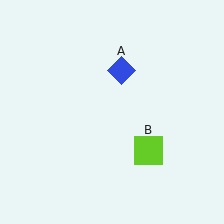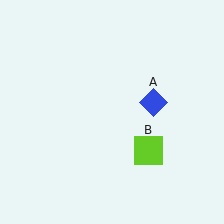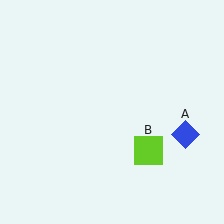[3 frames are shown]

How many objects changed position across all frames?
1 object changed position: blue diamond (object A).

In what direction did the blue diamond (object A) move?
The blue diamond (object A) moved down and to the right.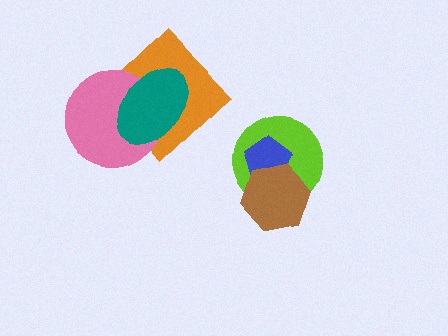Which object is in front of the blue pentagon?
The brown hexagon is in front of the blue pentagon.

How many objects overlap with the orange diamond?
2 objects overlap with the orange diamond.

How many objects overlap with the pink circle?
2 objects overlap with the pink circle.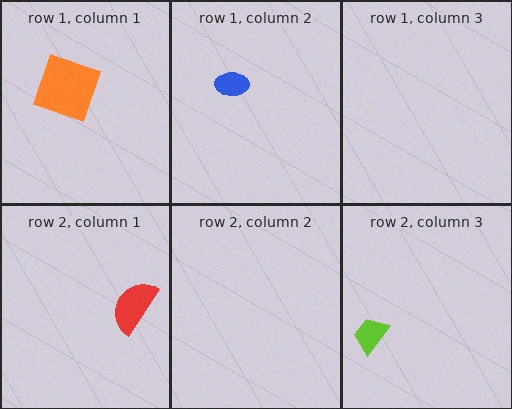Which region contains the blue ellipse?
The row 1, column 2 region.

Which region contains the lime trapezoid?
The row 2, column 3 region.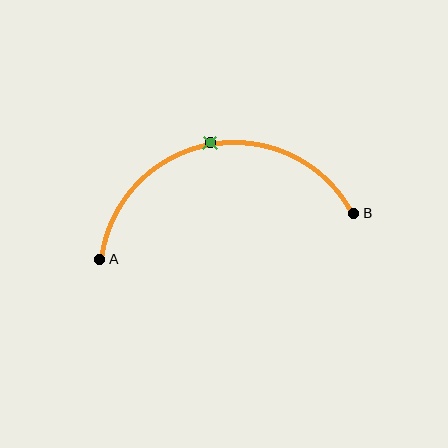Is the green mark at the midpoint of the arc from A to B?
Yes. The green mark lies on the arc at equal arc-length from both A and B — it is the arc midpoint.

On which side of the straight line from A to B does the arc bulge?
The arc bulges above the straight line connecting A and B.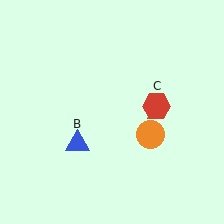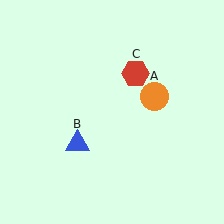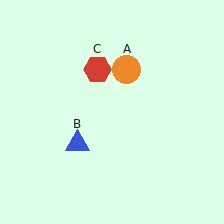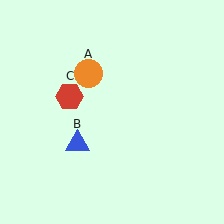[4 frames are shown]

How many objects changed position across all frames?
2 objects changed position: orange circle (object A), red hexagon (object C).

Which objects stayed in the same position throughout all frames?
Blue triangle (object B) remained stationary.